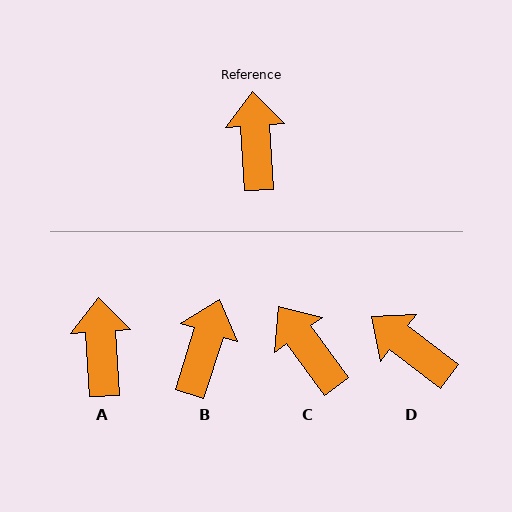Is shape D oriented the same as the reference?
No, it is off by about 49 degrees.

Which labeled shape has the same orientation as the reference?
A.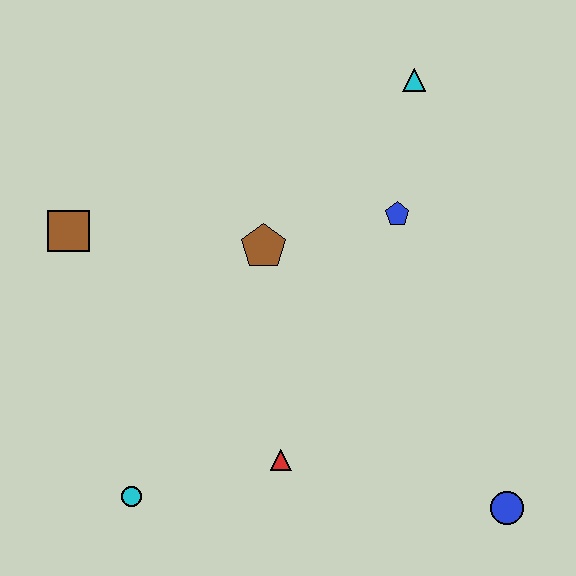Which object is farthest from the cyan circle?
The cyan triangle is farthest from the cyan circle.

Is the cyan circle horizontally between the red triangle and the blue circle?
No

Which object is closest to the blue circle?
The red triangle is closest to the blue circle.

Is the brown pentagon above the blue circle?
Yes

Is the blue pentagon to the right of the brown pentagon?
Yes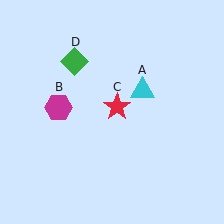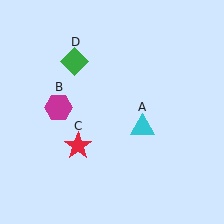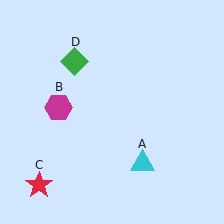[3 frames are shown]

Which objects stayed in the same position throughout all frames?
Magenta hexagon (object B) and green diamond (object D) remained stationary.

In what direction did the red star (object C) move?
The red star (object C) moved down and to the left.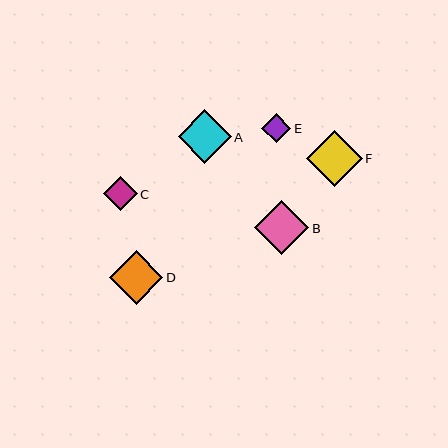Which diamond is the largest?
Diamond F is the largest with a size of approximately 56 pixels.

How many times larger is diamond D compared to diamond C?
Diamond D is approximately 1.6 times the size of diamond C.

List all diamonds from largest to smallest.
From largest to smallest: F, B, A, D, C, E.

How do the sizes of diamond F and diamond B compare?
Diamond F and diamond B are approximately the same size.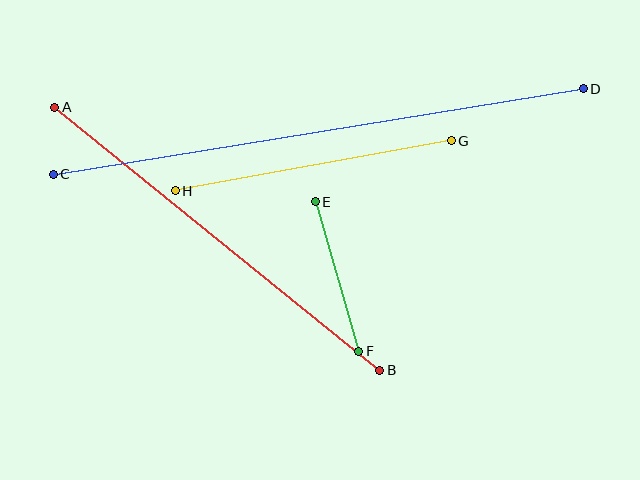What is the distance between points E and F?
The distance is approximately 156 pixels.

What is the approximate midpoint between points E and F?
The midpoint is at approximately (337, 276) pixels.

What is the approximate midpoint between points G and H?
The midpoint is at approximately (313, 166) pixels.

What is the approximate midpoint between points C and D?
The midpoint is at approximately (318, 131) pixels.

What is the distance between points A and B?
The distance is approximately 418 pixels.